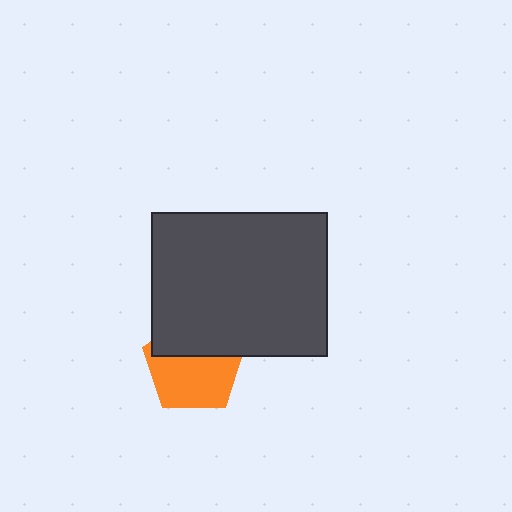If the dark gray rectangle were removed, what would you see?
You would see the complete orange pentagon.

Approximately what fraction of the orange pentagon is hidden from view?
Roughly 41% of the orange pentagon is hidden behind the dark gray rectangle.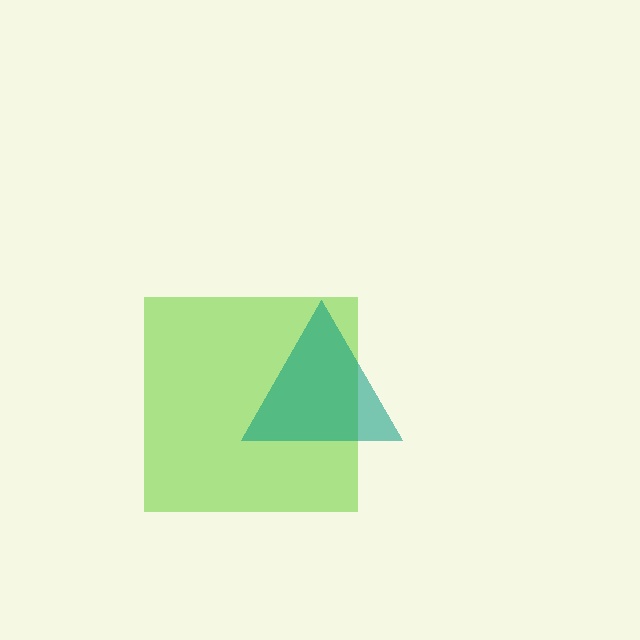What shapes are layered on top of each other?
The layered shapes are: a lime square, a teal triangle.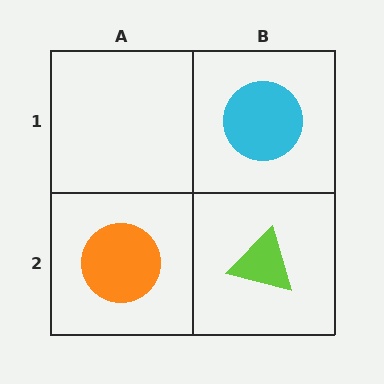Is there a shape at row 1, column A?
No, that cell is empty.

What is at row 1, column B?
A cyan circle.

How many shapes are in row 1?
1 shape.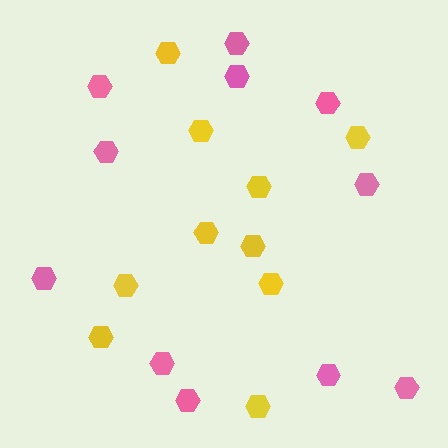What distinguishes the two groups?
There are 2 groups: one group of pink hexagons (11) and one group of yellow hexagons (10).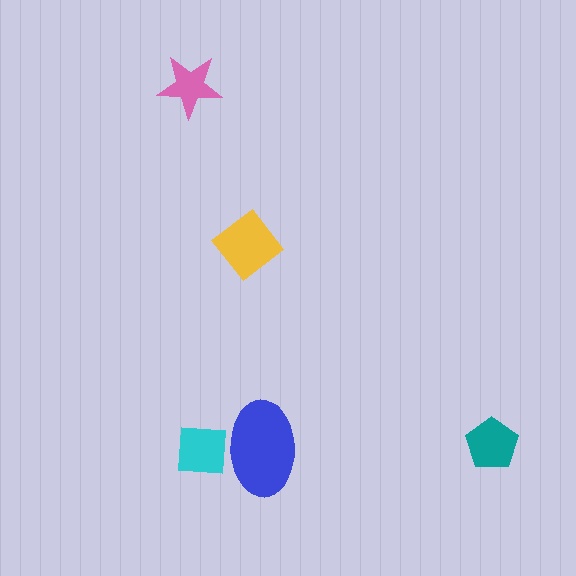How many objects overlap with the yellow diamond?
0 objects overlap with the yellow diamond.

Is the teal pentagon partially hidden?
No, no other shape covers it.